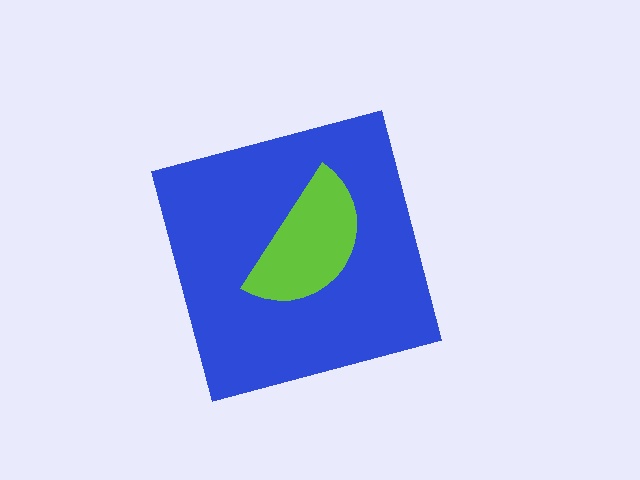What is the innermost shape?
The lime semicircle.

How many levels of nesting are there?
2.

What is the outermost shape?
The blue square.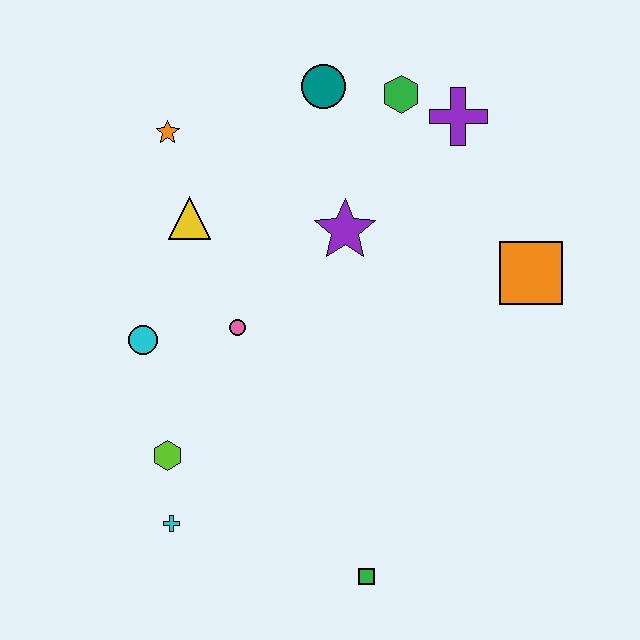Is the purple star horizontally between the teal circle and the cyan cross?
No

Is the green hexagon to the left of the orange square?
Yes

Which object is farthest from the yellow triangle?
The green square is farthest from the yellow triangle.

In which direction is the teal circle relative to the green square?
The teal circle is above the green square.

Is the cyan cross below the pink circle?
Yes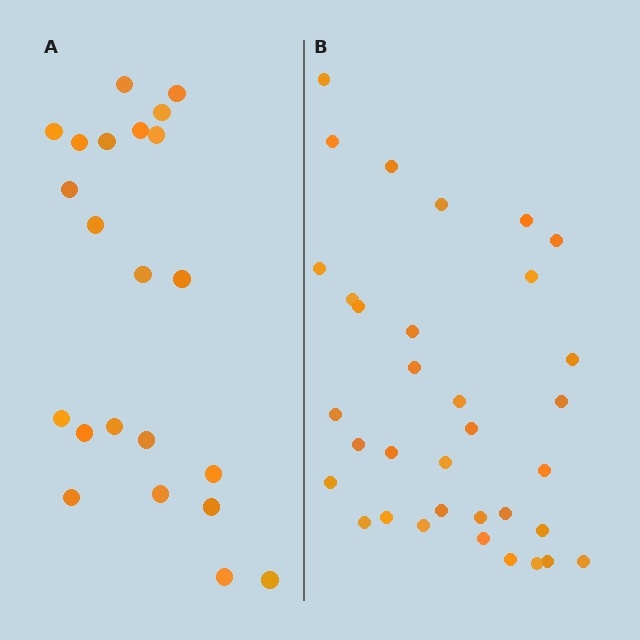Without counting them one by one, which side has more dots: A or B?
Region B (the right region) has more dots.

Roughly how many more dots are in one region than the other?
Region B has roughly 12 or so more dots than region A.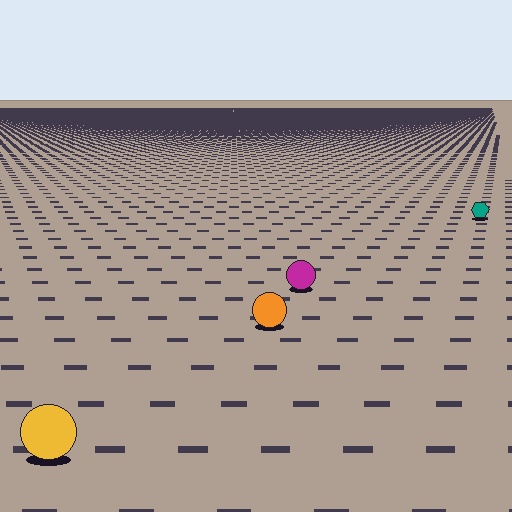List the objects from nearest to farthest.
From nearest to farthest: the yellow circle, the orange circle, the magenta circle, the teal hexagon.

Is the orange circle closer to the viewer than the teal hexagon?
Yes. The orange circle is closer — you can tell from the texture gradient: the ground texture is coarser near it.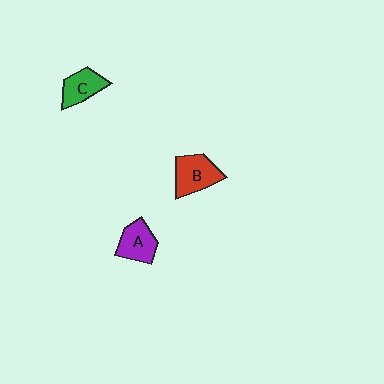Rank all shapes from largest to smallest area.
From largest to smallest: B (red), A (purple), C (green).